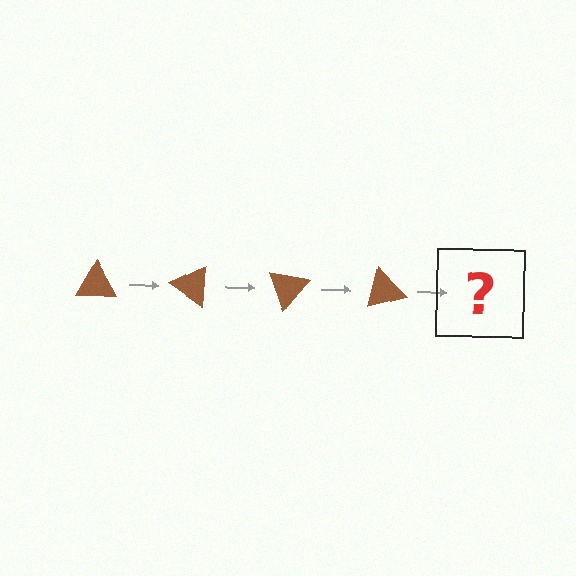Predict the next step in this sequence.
The next step is a brown triangle rotated 140 degrees.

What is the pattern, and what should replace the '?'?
The pattern is that the triangle rotates 35 degrees each step. The '?' should be a brown triangle rotated 140 degrees.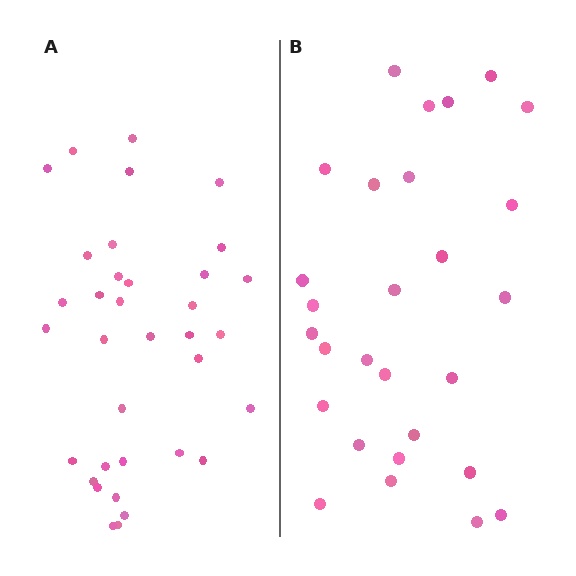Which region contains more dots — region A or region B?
Region A (the left region) has more dots.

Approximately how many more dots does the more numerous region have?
Region A has roughly 8 or so more dots than region B.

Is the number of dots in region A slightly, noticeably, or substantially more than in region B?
Region A has noticeably more, but not dramatically so. The ratio is roughly 1.2 to 1.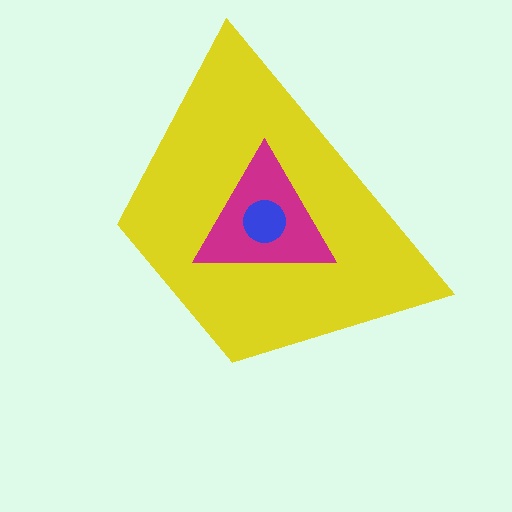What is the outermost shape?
The yellow trapezoid.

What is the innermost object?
The blue circle.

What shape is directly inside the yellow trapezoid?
The magenta triangle.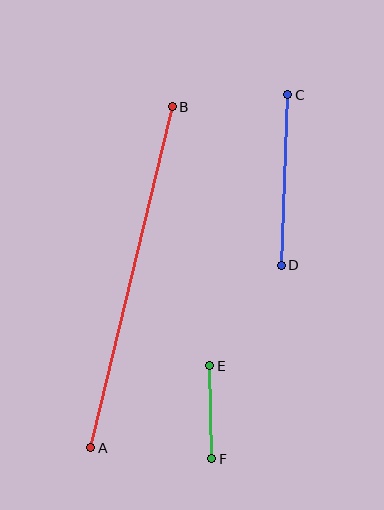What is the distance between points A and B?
The distance is approximately 351 pixels.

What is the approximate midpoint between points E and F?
The midpoint is at approximately (211, 412) pixels.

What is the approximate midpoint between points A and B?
The midpoint is at approximately (131, 277) pixels.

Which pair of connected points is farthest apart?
Points A and B are farthest apart.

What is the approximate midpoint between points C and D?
The midpoint is at approximately (285, 180) pixels.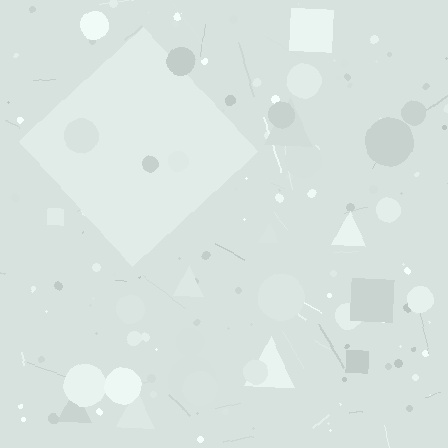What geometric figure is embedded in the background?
A diamond is embedded in the background.